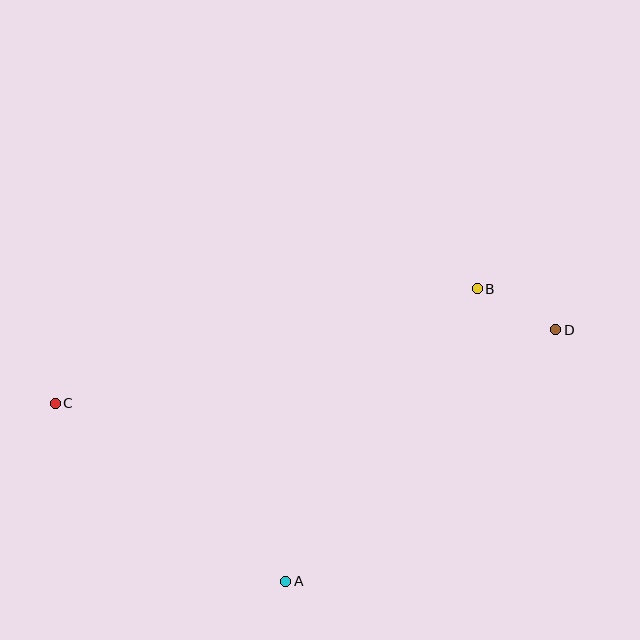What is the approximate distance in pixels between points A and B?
The distance between A and B is approximately 350 pixels.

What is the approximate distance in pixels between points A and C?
The distance between A and C is approximately 291 pixels.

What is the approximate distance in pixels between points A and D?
The distance between A and D is approximately 369 pixels.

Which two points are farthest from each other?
Points C and D are farthest from each other.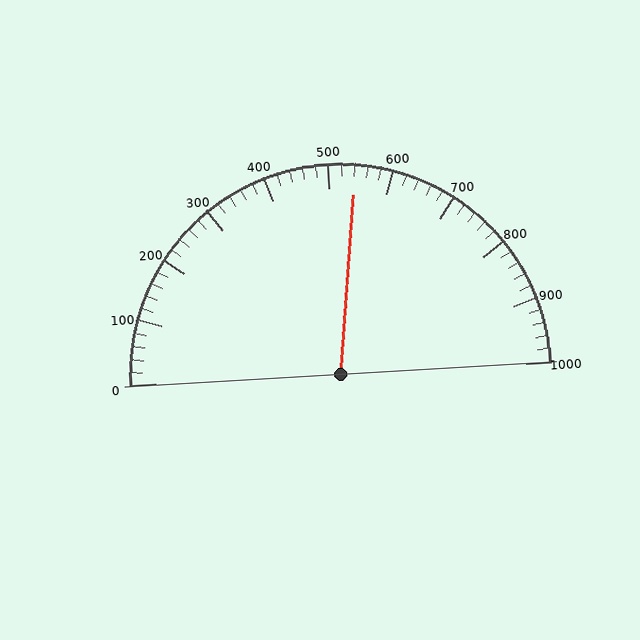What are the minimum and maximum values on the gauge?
The gauge ranges from 0 to 1000.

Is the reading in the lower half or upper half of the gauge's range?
The reading is in the upper half of the range (0 to 1000).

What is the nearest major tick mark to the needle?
The nearest major tick mark is 500.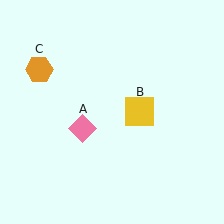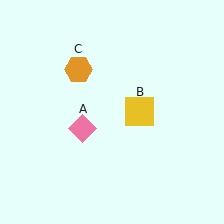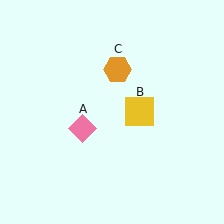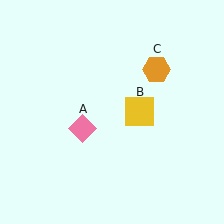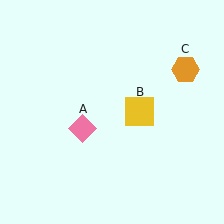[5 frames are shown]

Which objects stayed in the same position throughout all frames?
Pink diamond (object A) and yellow square (object B) remained stationary.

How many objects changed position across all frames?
1 object changed position: orange hexagon (object C).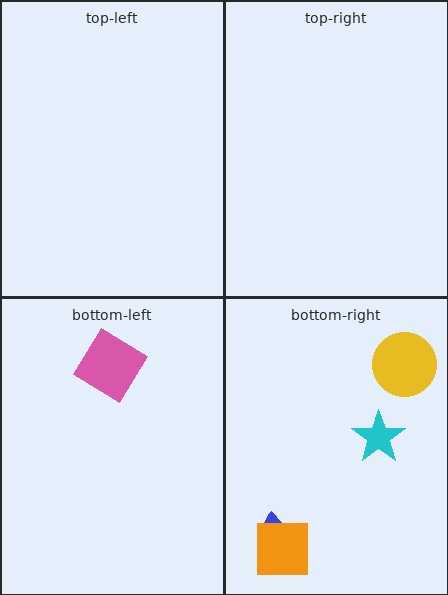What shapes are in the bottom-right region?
The blue semicircle, the yellow circle, the cyan star, the orange square.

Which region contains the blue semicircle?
The bottom-right region.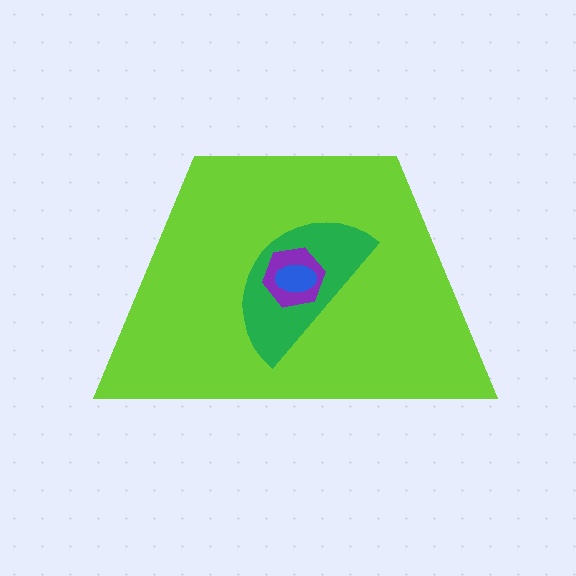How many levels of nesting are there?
4.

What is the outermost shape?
The lime trapezoid.